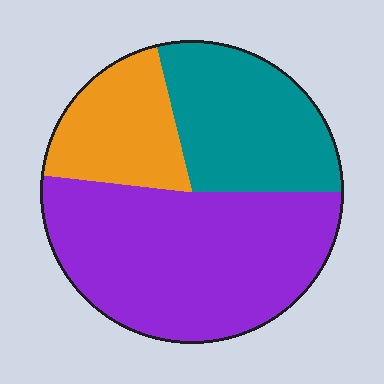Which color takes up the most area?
Purple, at roughly 50%.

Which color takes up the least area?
Orange, at roughly 20%.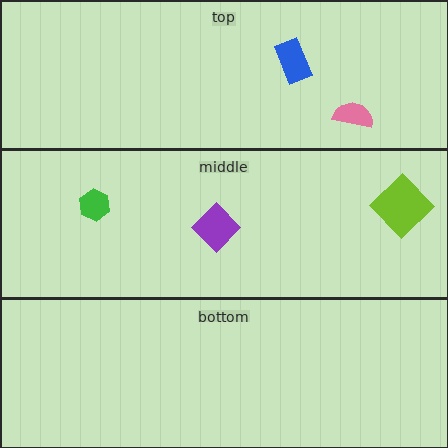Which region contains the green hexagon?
The middle region.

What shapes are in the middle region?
The green hexagon, the lime diamond, the purple diamond.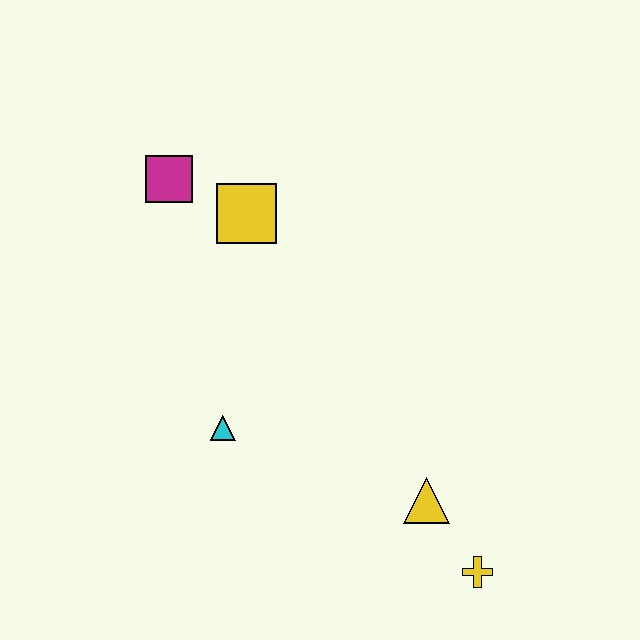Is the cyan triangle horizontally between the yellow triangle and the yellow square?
No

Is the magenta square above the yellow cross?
Yes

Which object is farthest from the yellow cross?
The magenta square is farthest from the yellow cross.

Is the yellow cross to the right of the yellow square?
Yes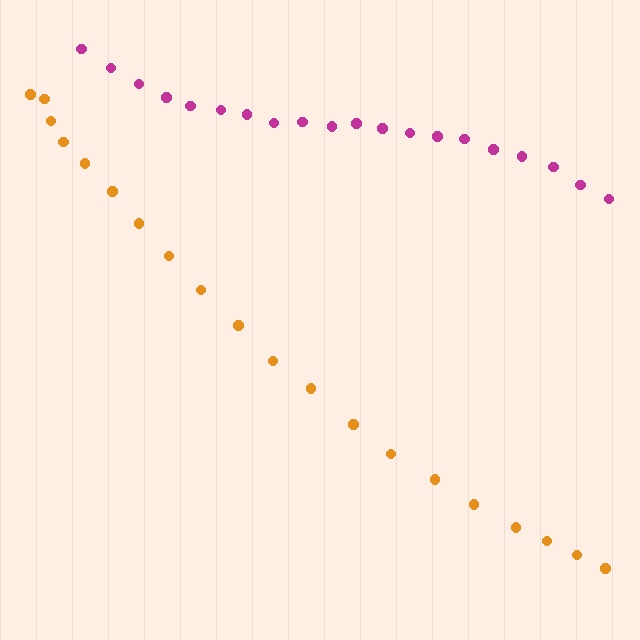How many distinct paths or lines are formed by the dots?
There are 2 distinct paths.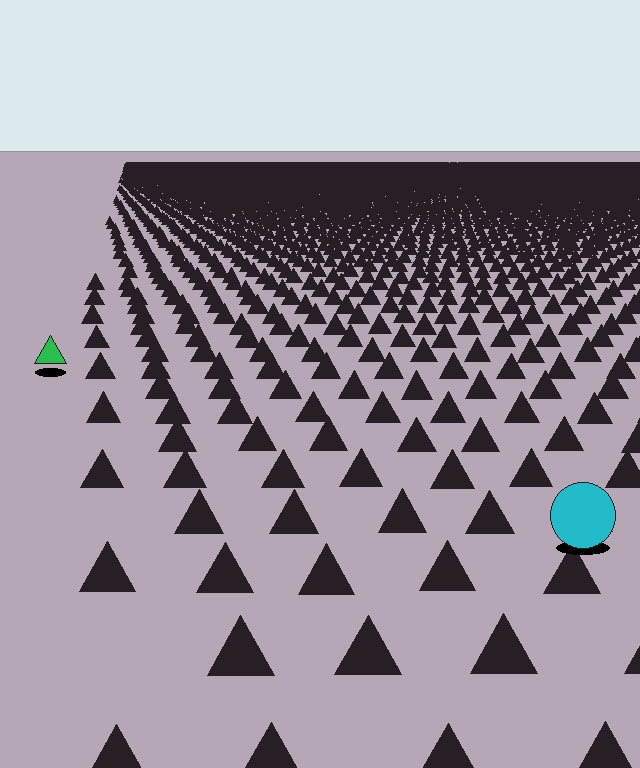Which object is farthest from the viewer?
The green triangle is farthest from the viewer. It appears smaller and the ground texture around it is denser.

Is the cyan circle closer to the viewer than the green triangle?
Yes. The cyan circle is closer — you can tell from the texture gradient: the ground texture is coarser near it.